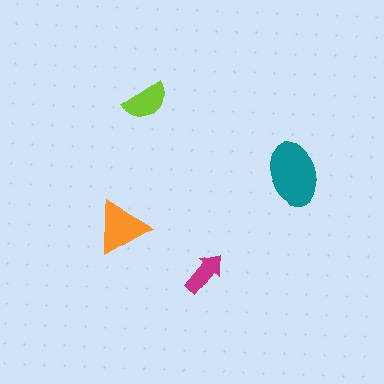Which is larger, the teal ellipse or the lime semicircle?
The teal ellipse.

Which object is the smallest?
The magenta arrow.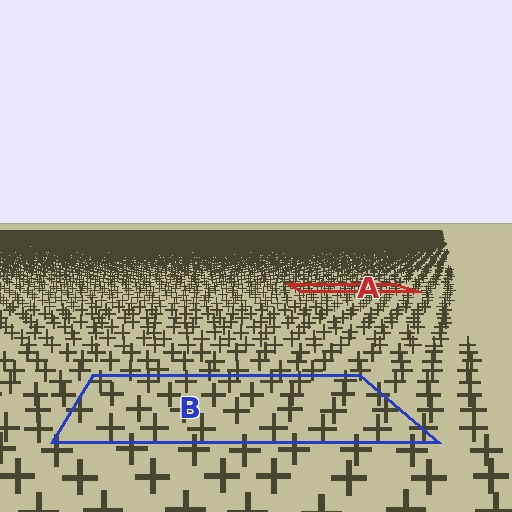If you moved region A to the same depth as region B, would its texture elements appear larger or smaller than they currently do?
They would appear larger. At a closer depth, the same texture elements are projected at a bigger on-screen size.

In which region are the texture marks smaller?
The texture marks are smaller in region A, because it is farther away.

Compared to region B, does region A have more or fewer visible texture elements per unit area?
Region A has more texture elements per unit area — they are packed more densely because it is farther away.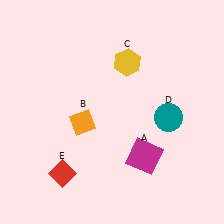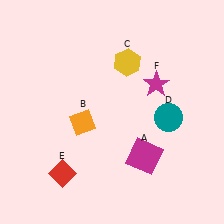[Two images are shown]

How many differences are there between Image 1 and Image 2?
There is 1 difference between the two images.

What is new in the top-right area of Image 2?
A magenta star (F) was added in the top-right area of Image 2.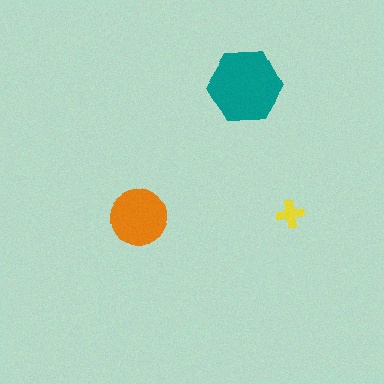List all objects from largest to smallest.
The teal hexagon, the orange circle, the yellow cross.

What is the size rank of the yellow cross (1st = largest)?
3rd.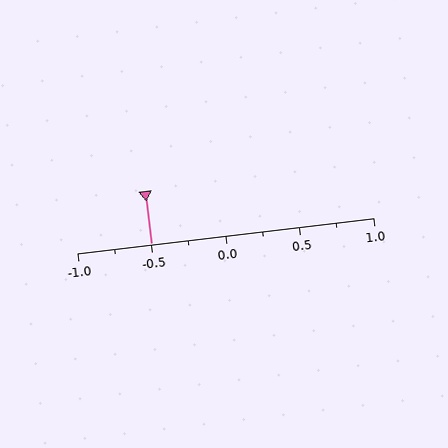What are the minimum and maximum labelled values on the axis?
The axis runs from -1.0 to 1.0.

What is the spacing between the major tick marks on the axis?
The major ticks are spaced 0.5 apart.